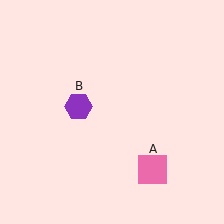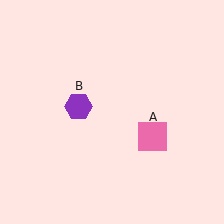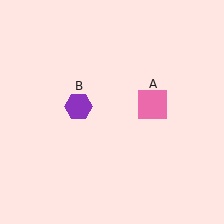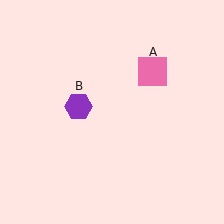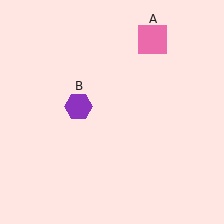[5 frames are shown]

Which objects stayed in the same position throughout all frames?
Purple hexagon (object B) remained stationary.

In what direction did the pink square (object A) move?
The pink square (object A) moved up.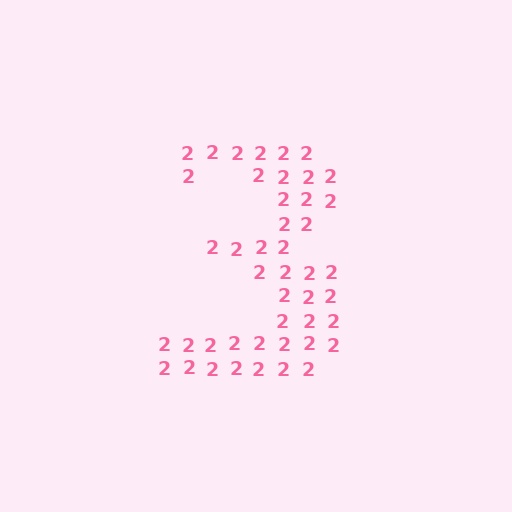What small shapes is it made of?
It is made of small digit 2's.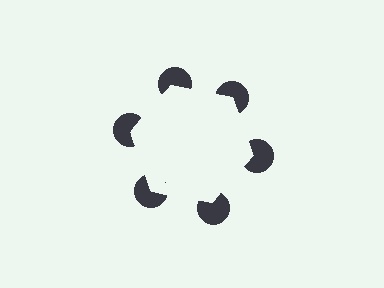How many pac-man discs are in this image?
There are 6 — one at each vertex of the illusory hexagon.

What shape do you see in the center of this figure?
An illusory hexagon — its edges are inferred from the aligned wedge cuts in the pac-man discs, not physically drawn.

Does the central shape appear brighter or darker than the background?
It typically appears slightly brighter than the background, even though no actual brightness change is drawn.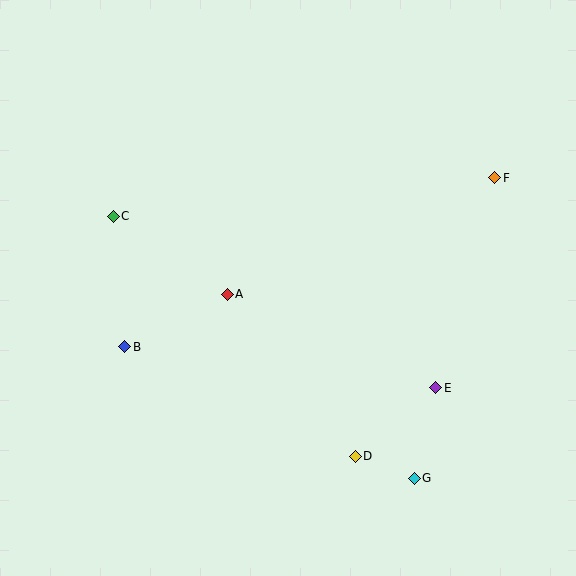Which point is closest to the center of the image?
Point A at (227, 294) is closest to the center.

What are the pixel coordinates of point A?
Point A is at (227, 294).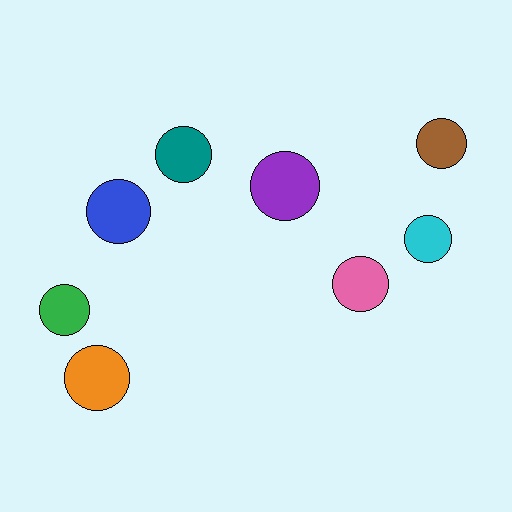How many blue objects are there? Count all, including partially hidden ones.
There is 1 blue object.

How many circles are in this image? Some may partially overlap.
There are 8 circles.